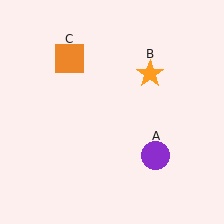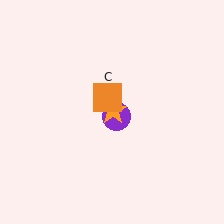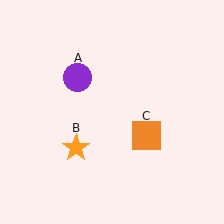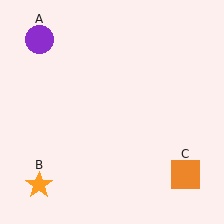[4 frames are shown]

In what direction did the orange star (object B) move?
The orange star (object B) moved down and to the left.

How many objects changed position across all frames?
3 objects changed position: purple circle (object A), orange star (object B), orange square (object C).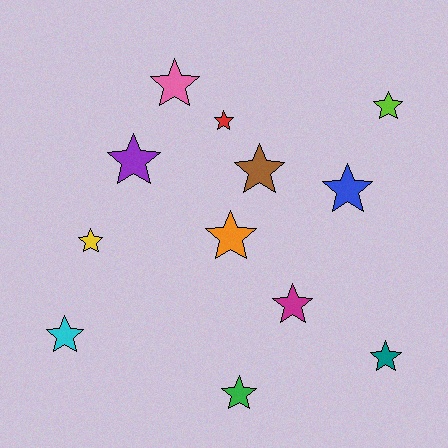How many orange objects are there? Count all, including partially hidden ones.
There is 1 orange object.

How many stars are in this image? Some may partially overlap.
There are 12 stars.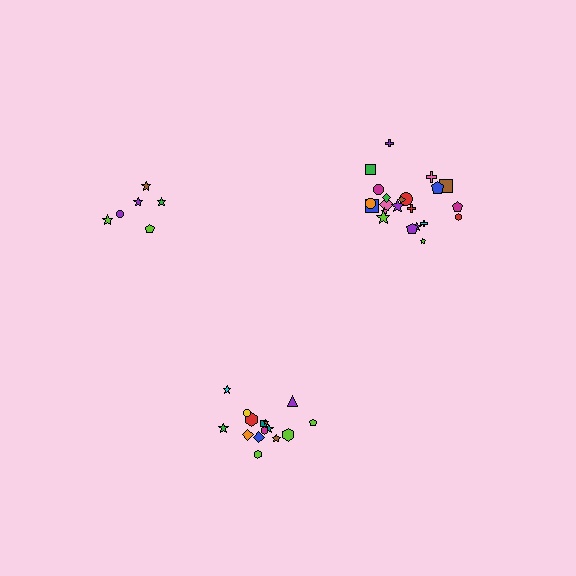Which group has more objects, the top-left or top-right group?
The top-right group.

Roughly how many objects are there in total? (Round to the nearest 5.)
Roughly 45 objects in total.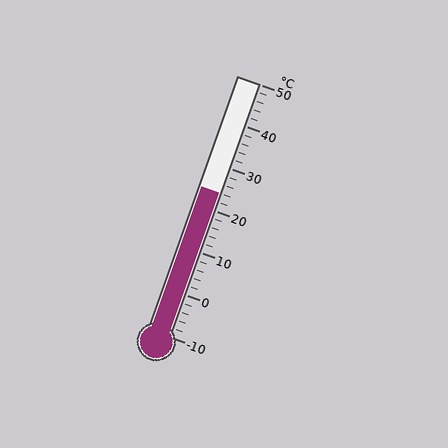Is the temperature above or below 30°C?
The temperature is below 30°C.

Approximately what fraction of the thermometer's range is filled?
The thermometer is filled to approximately 55% of its range.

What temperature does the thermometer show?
The thermometer shows approximately 24°C.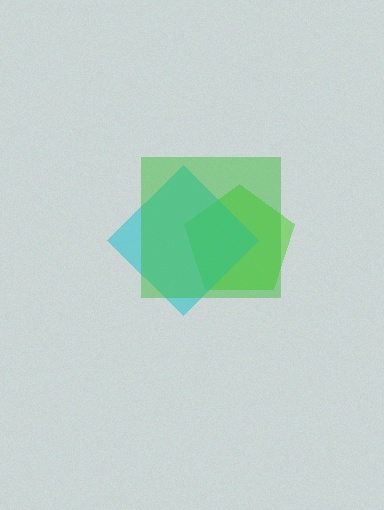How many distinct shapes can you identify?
There are 3 distinct shapes: a lime pentagon, a cyan diamond, a green square.